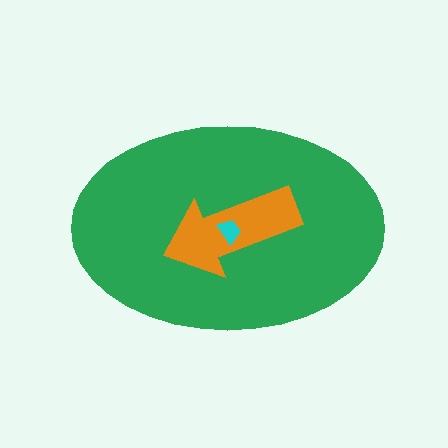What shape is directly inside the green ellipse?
The orange arrow.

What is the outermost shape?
The green ellipse.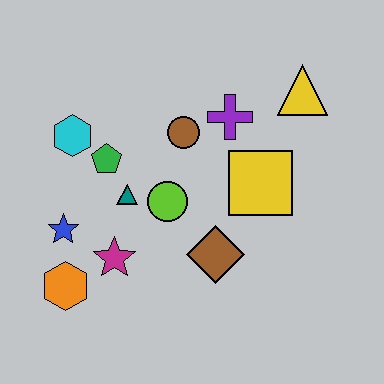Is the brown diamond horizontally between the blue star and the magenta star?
No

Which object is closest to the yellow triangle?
The purple cross is closest to the yellow triangle.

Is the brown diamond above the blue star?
No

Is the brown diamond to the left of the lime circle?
No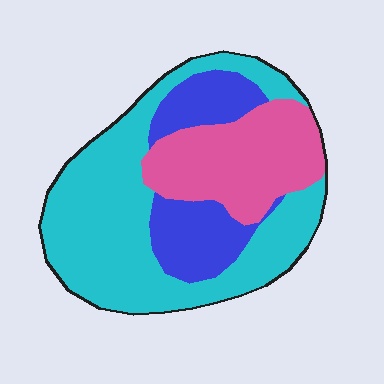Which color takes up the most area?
Cyan, at roughly 50%.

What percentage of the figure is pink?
Pink covers 27% of the figure.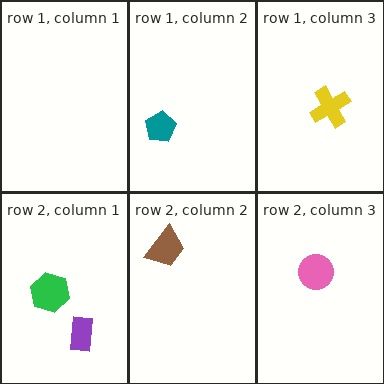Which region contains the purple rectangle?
The row 2, column 1 region.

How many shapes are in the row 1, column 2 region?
1.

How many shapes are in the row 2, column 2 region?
1.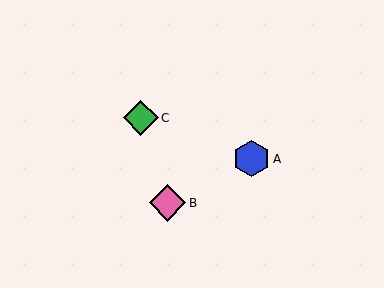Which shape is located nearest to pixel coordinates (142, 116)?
The green diamond (labeled C) at (141, 118) is nearest to that location.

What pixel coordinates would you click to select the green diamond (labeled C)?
Click at (141, 118) to select the green diamond C.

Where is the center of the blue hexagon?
The center of the blue hexagon is at (252, 159).